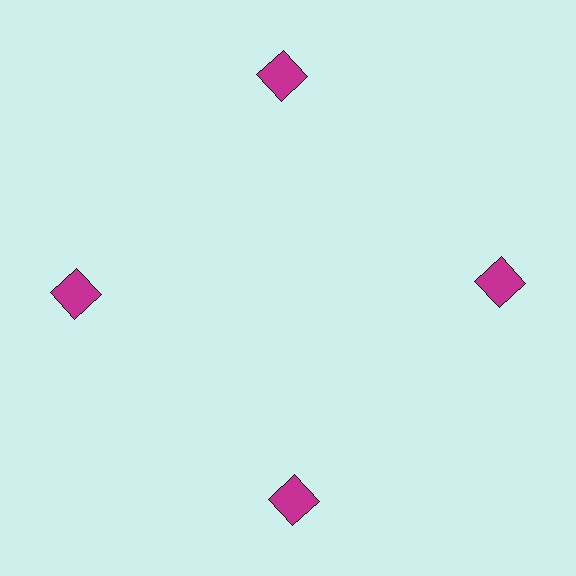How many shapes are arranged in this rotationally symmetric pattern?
There are 4 shapes, arranged in 4 groups of 1.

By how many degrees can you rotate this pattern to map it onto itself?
The pattern maps onto itself every 90 degrees of rotation.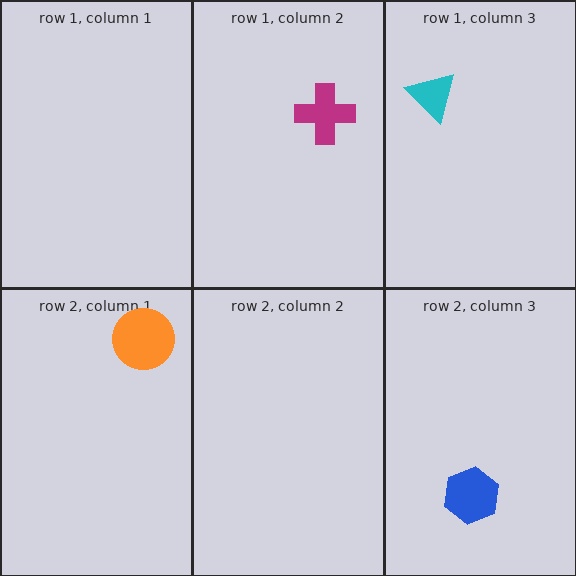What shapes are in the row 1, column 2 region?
The magenta cross.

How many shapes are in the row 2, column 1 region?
1.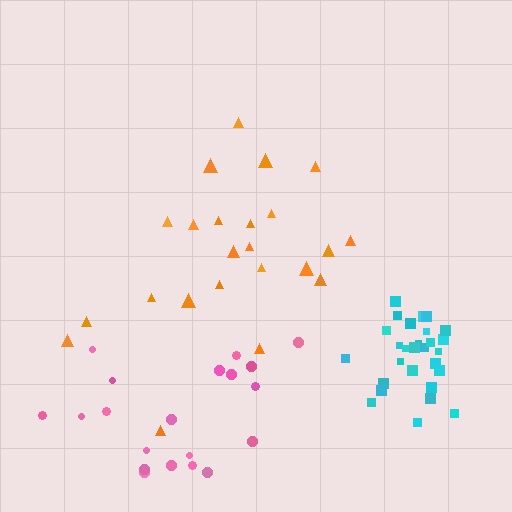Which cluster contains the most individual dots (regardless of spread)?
Cyan (28).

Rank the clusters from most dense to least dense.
cyan, pink, orange.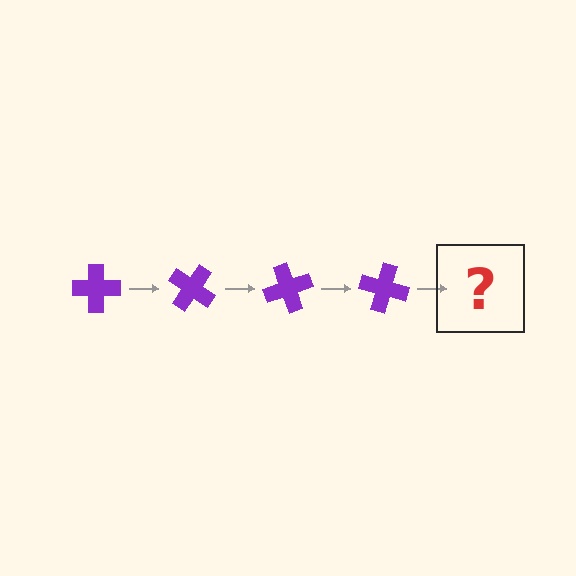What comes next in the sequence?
The next element should be a purple cross rotated 140 degrees.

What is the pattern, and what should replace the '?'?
The pattern is that the cross rotates 35 degrees each step. The '?' should be a purple cross rotated 140 degrees.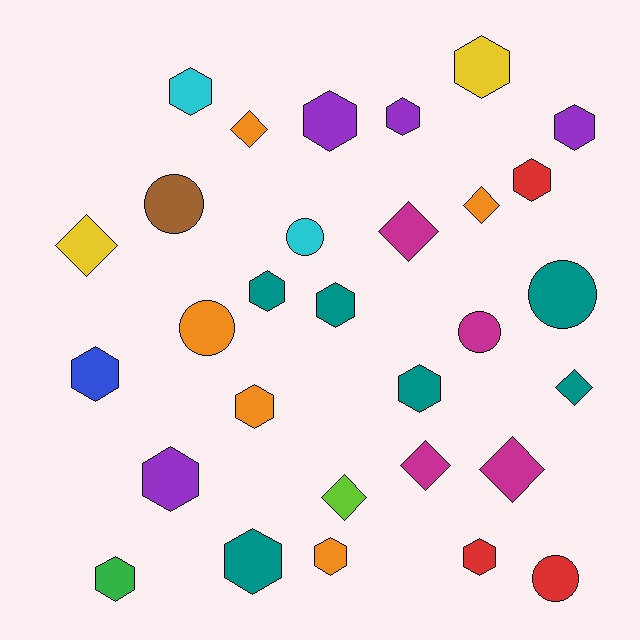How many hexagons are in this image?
There are 16 hexagons.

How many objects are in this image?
There are 30 objects.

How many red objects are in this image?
There are 3 red objects.